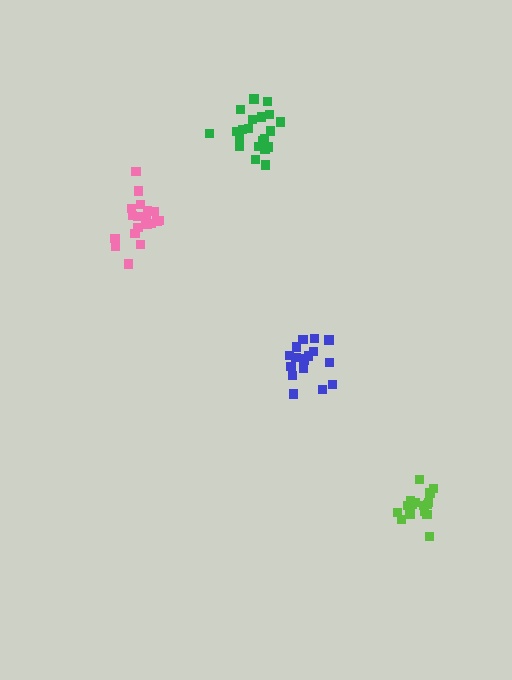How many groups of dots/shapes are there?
There are 4 groups.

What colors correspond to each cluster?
The clusters are colored: green, blue, lime, pink.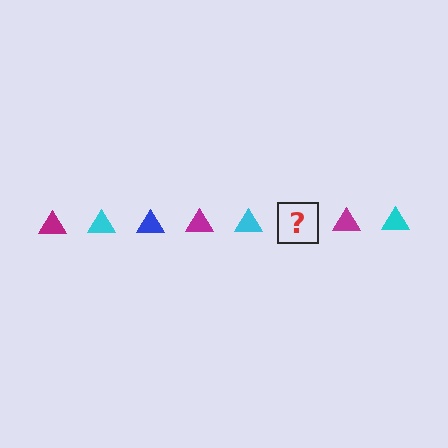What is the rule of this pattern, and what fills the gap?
The rule is that the pattern cycles through magenta, cyan, blue triangles. The gap should be filled with a blue triangle.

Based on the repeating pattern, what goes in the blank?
The blank should be a blue triangle.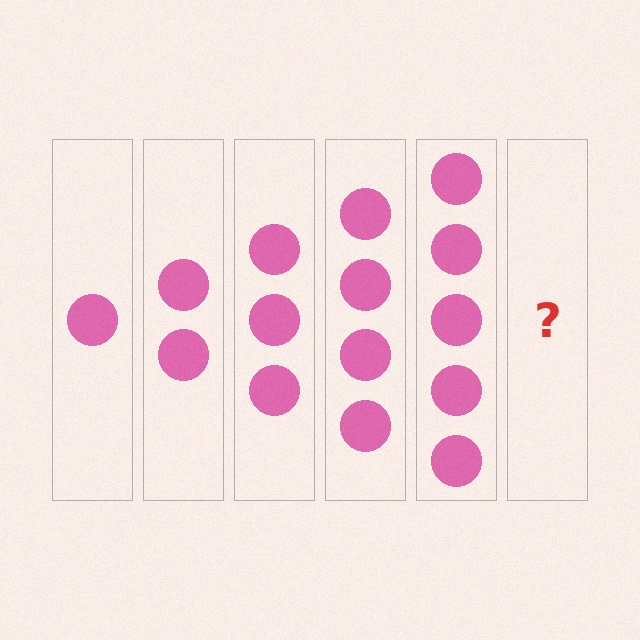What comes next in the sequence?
The next element should be 6 circles.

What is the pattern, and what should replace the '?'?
The pattern is that each step adds one more circle. The '?' should be 6 circles.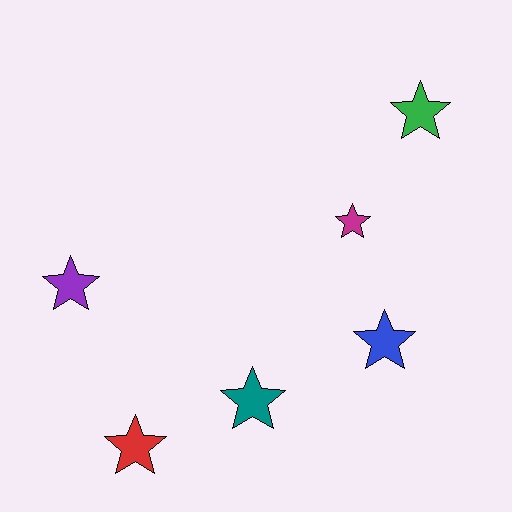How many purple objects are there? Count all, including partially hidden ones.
There is 1 purple object.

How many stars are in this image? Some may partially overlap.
There are 6 stars.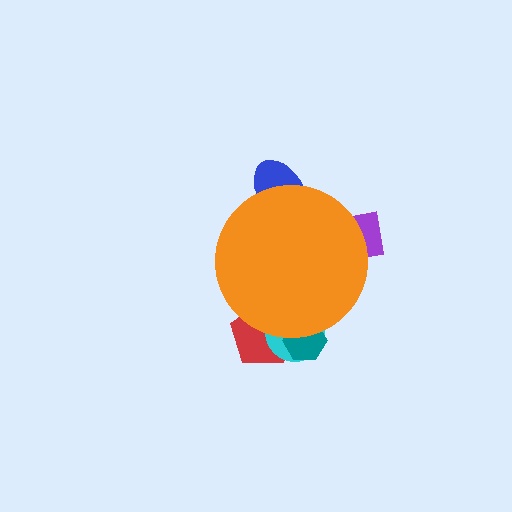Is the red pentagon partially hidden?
Yes, the red pentagon is partially hidden behind the orange circle.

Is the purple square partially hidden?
Yes, the purple square is partially hidden behind the orange circle.